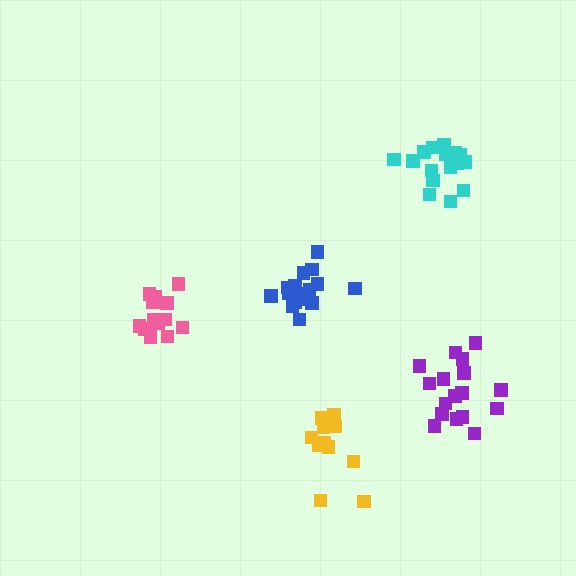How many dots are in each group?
Group 1: 13 dots, Group 2: 17 dots, Group 3: 17 dots, Group 4: 12 dots, Group 5: 16 dots (75 total).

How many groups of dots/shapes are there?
There are 5 groups.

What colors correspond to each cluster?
The clusters are colored: pink, purple, blue, yellow, cyan.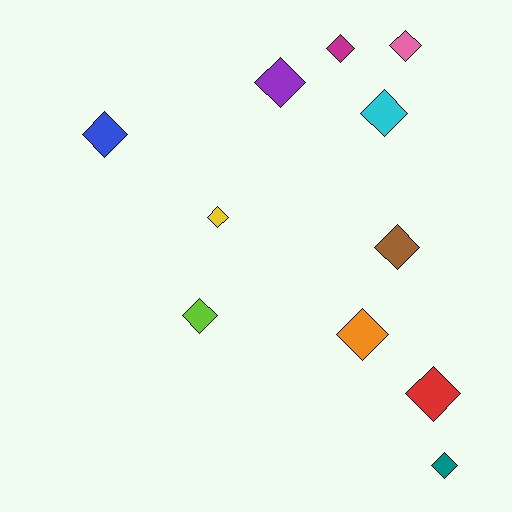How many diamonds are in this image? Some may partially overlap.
There are 11 diamonds.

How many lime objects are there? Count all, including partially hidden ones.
There is 1 lime object.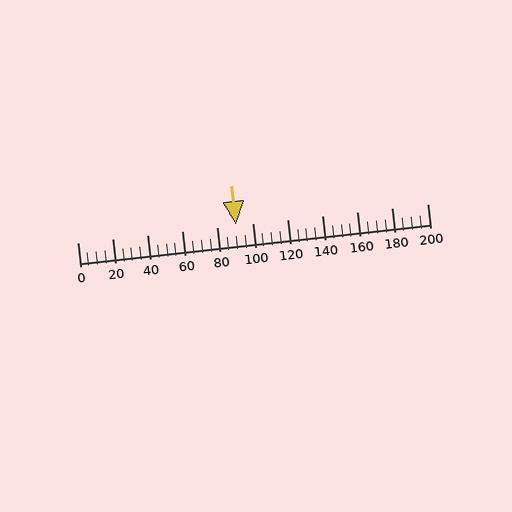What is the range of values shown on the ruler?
The ruler shows values from 0 to 200.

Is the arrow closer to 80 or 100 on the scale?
The arrow is closer to 100.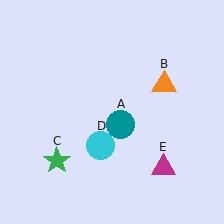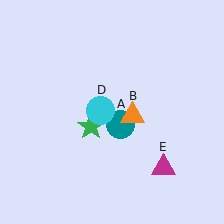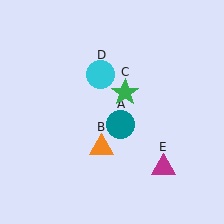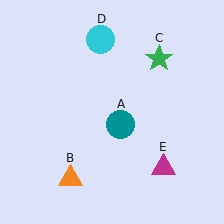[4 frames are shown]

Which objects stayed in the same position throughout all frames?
Teal circle (object A) and magenta triangle (object E) remained stationary.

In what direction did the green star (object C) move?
The green star (object C) moved up and to the right.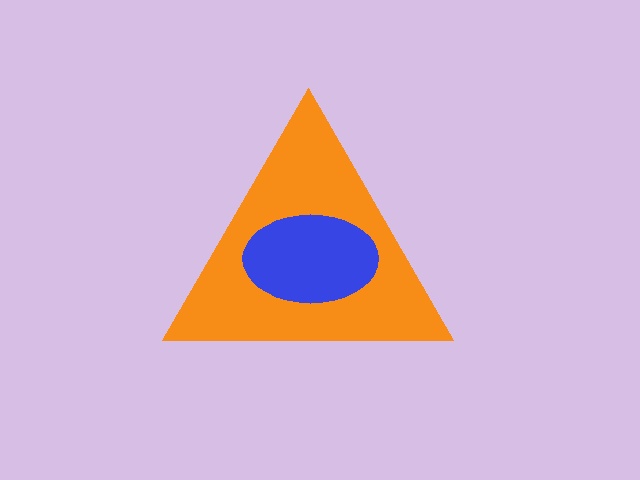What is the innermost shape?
The blue ellipse.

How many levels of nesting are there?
2.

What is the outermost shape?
The orange triangle.